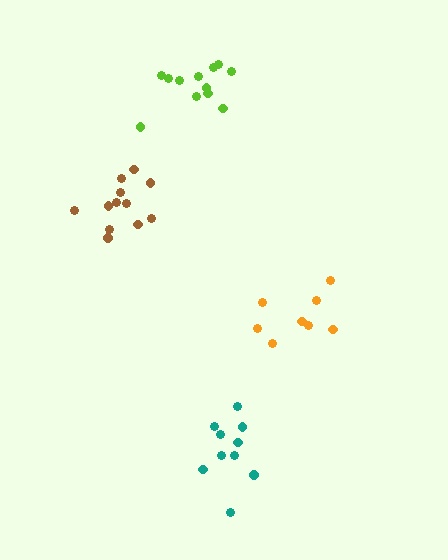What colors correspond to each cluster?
The clusters are colored: teal, brown, orange, lime.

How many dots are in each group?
Group 1: 10 dots, Group 2: 12 dots, Group 3: 8 dots, Group 4: 12 dots (42 total).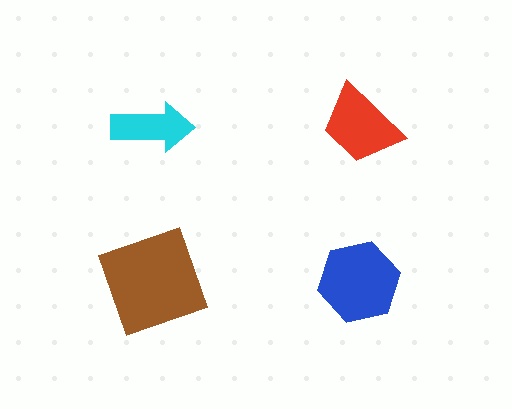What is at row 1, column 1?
A cyan arrow.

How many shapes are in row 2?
2 shapes.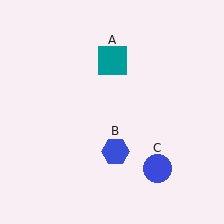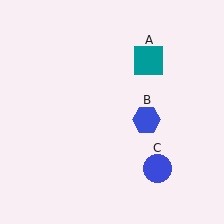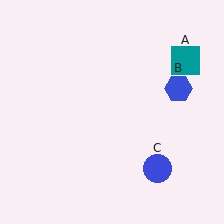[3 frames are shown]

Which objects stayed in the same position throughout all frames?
Blue circle (object C) remained stationary.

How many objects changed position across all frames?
2 objects changed position: teal square (object A), blue hexagon (object B).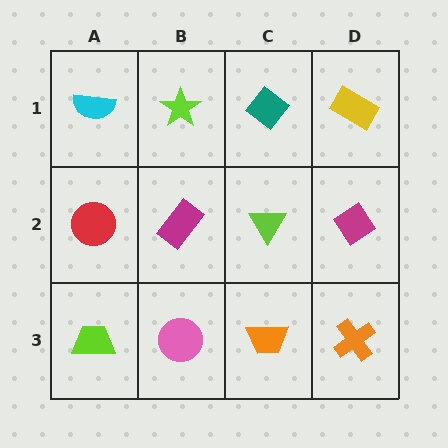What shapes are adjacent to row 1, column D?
A magenta diamond (row 2, column D), a teal diamond (row 1, column C).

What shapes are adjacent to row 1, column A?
A red circle (row 2, column A), a lime star (row 1, column B).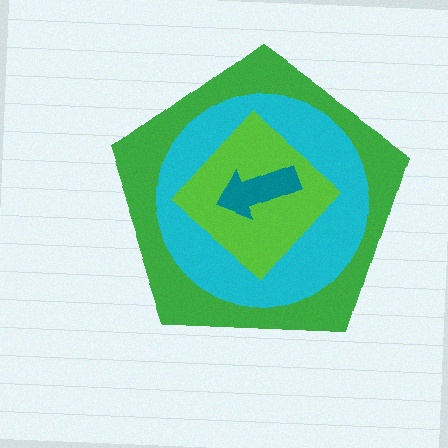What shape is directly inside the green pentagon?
The cyan circle.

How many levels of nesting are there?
4.